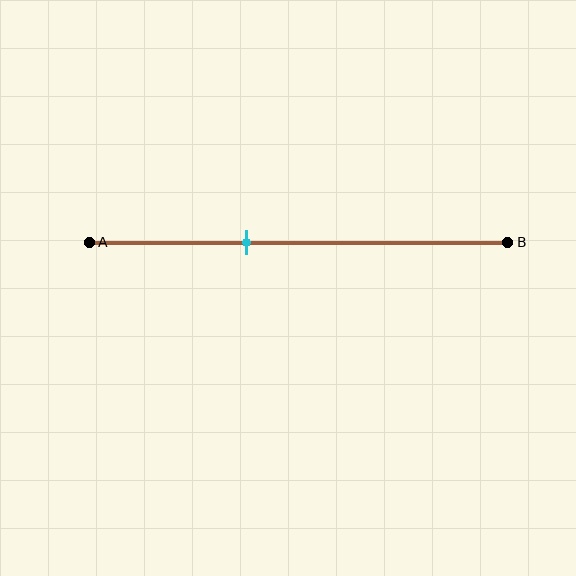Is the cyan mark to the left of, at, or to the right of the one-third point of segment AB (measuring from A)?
The cyan mark is to the right of the one-third point of segment AB.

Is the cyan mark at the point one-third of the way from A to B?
No, the mark is at about 40% from A, not at the 33% one-third point.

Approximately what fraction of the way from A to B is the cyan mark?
The cyan mark is approximately 40% of the way from A to B.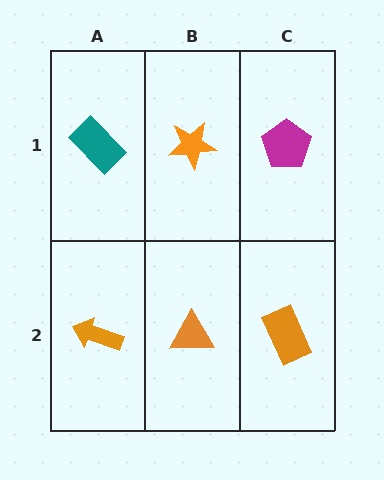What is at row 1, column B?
An orange star.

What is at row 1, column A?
A teal rectangle.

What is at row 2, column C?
An orange rectangle.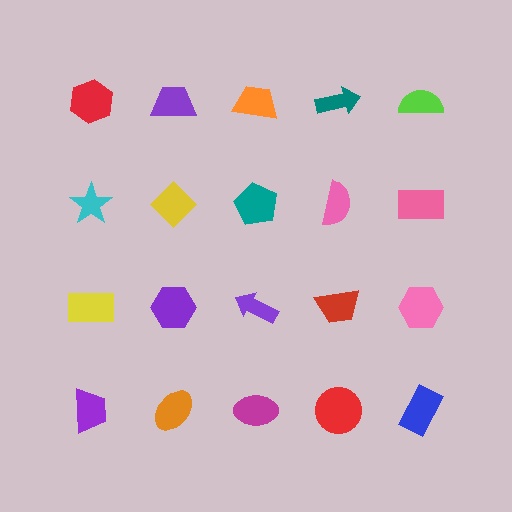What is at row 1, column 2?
A purple trapezoid.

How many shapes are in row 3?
5 shapes.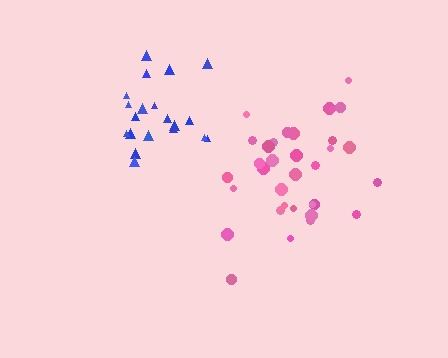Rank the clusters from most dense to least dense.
pink, blue.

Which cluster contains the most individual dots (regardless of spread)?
Pink (35).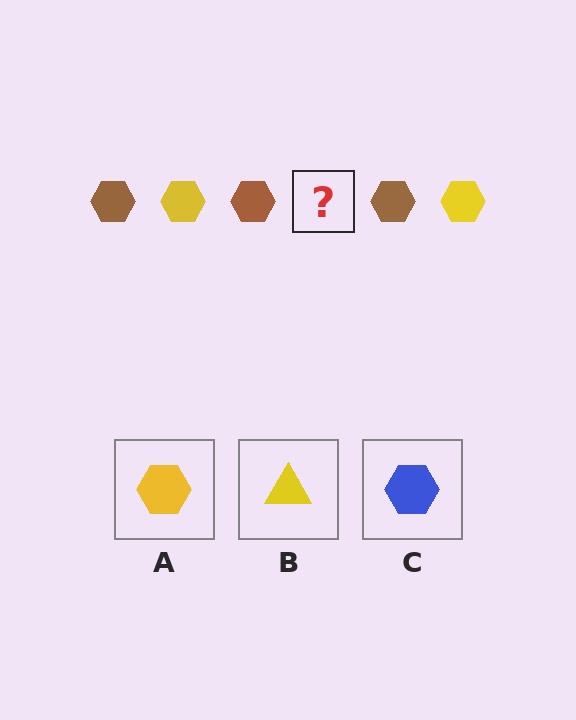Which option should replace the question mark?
Option A.